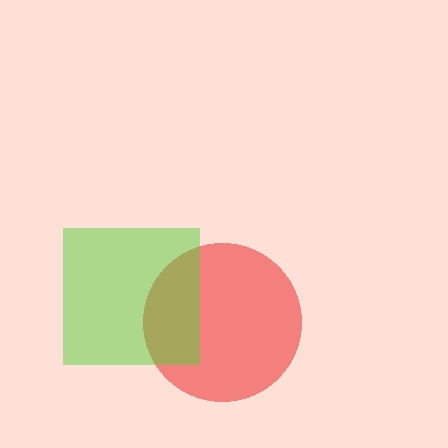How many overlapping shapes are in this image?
There are 2 overlapping shapes in the image.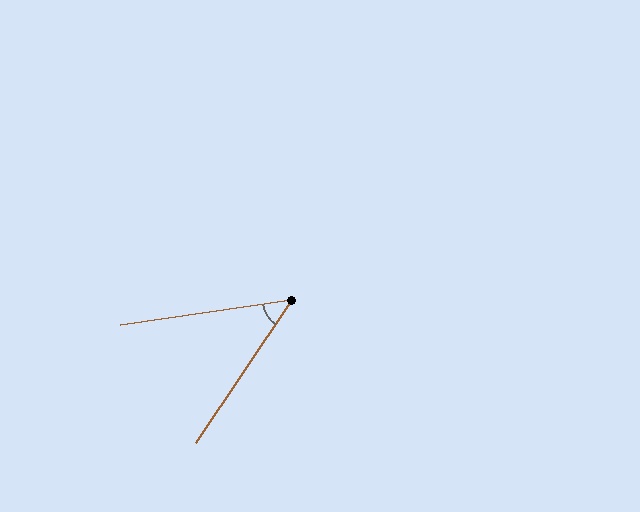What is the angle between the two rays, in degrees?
Approximately 48 degrees.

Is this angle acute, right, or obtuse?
It is acute.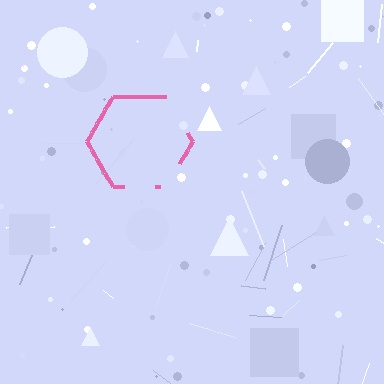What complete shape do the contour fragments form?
The contour fragments form a hexagon.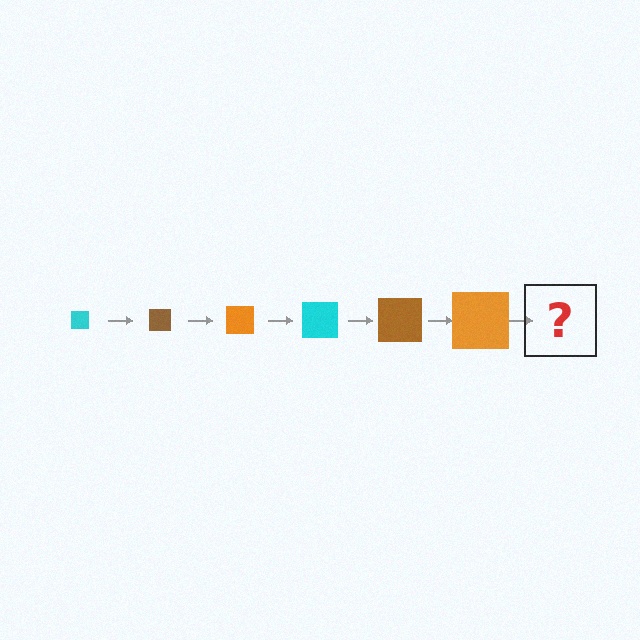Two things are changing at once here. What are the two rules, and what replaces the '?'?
The two rules are that the square grows larger each step and the color cycles through cyan, brown, and orange. The '?' should be a cyan square, larger than the previous one.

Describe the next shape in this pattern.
It should be a cyan square, larger than the previous one.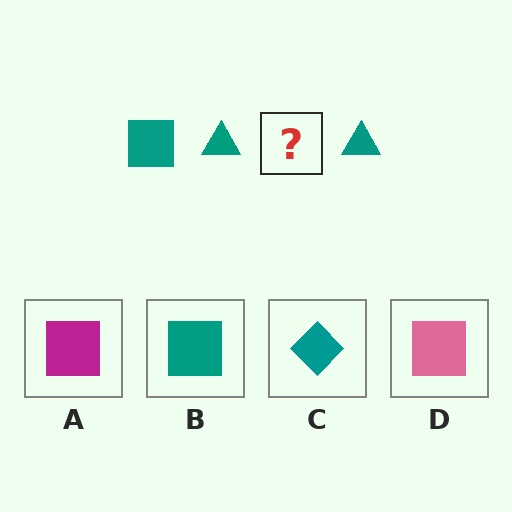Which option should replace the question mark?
Option B.